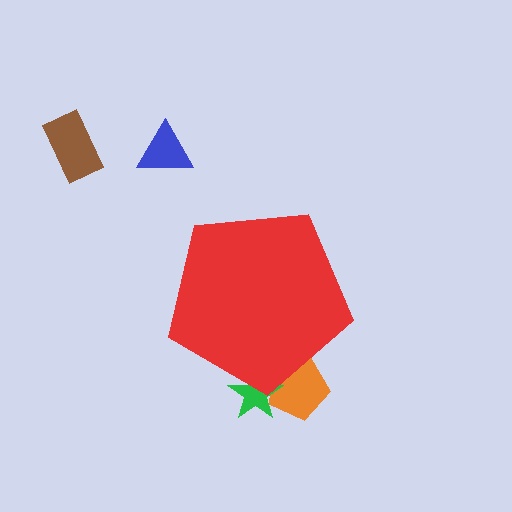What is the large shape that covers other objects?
A red pentagon.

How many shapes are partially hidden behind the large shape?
2 shapes are partially hidden.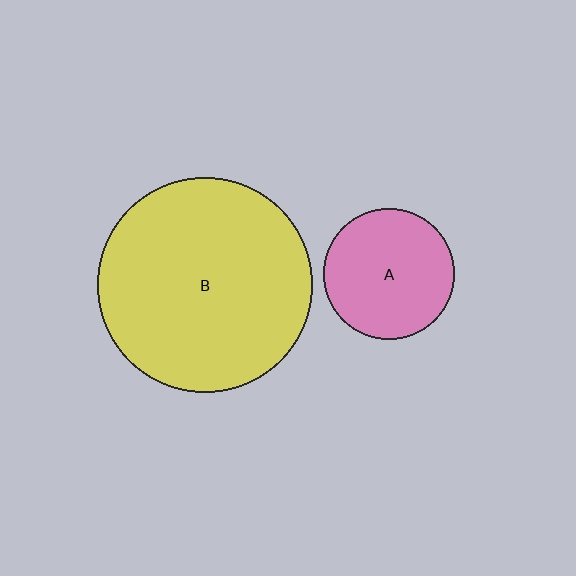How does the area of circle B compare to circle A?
Approximately 2.7 times.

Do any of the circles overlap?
No, none of the circles overlap.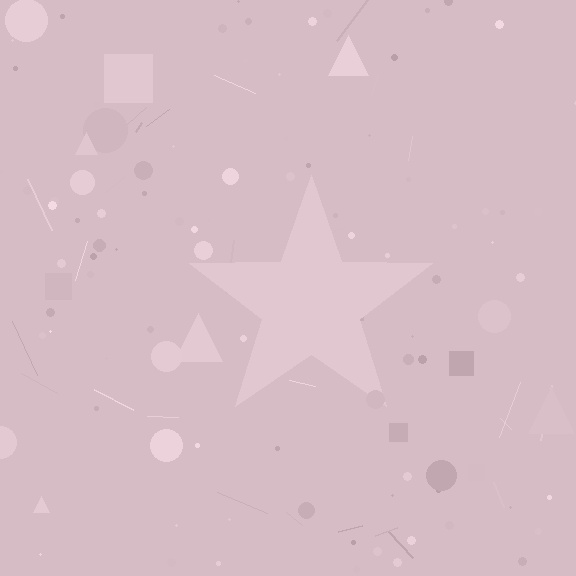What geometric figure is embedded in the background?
A star is embedded in the background.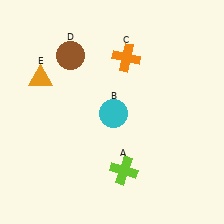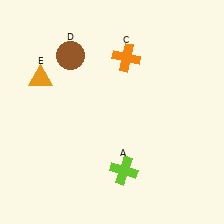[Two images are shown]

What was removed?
The cyan circle (B) was removed in Image 2.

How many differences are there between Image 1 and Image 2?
There is 1 difference between the two images.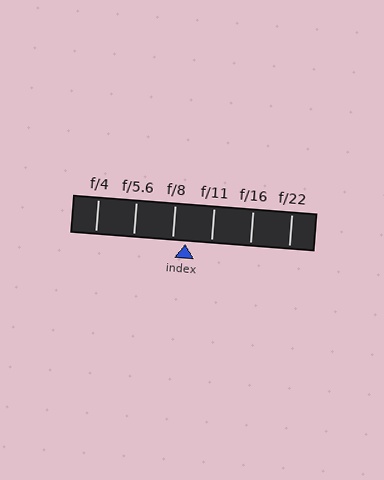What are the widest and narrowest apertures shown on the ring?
The widest aperture shown is f/4 and the narrowest is f/22.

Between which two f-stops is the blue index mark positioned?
The index mark is between f/8 and f/11.